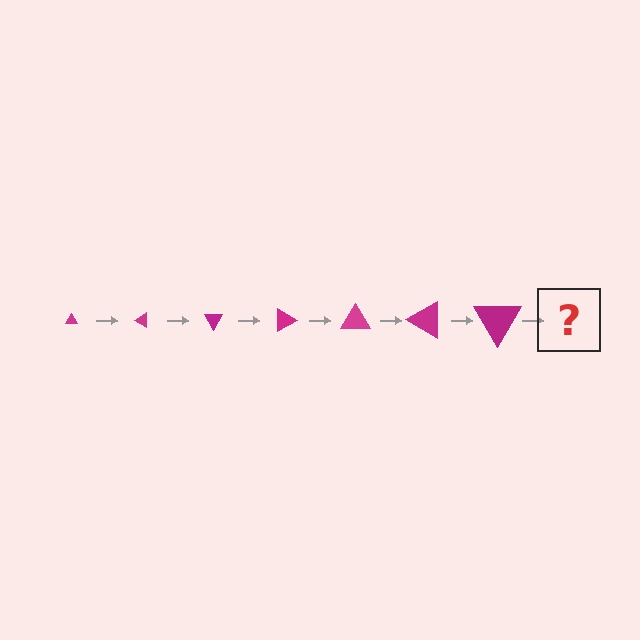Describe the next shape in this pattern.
It should be a triangle, larger than the previous one and rotated 210 degrees from the start.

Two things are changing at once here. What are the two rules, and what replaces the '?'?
The two rules are that the triangle grows larger each step and it rotates 30 degrees each step. The '?' should be a triangle, larger than the previous one and rotated 210 degrees from the start.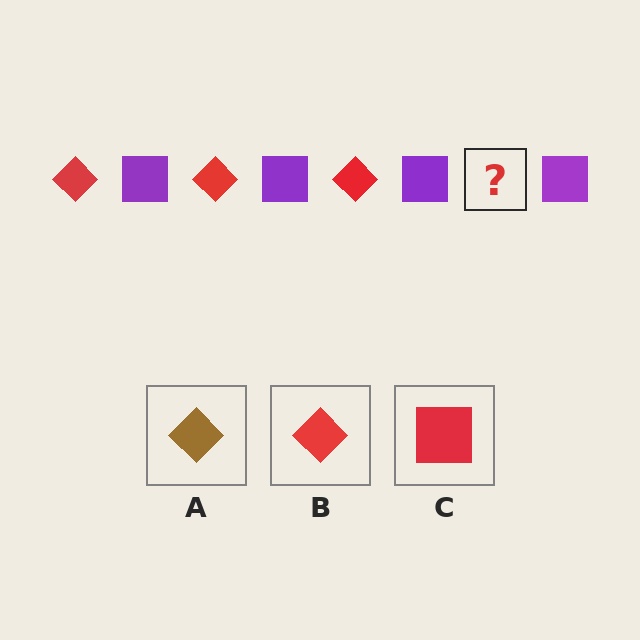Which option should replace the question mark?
Option B.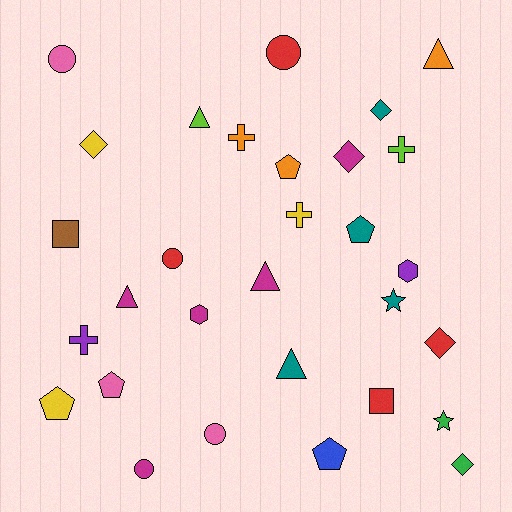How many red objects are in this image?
There are 4 red objects.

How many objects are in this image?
There are 30 objects.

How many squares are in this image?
There are 2 squares.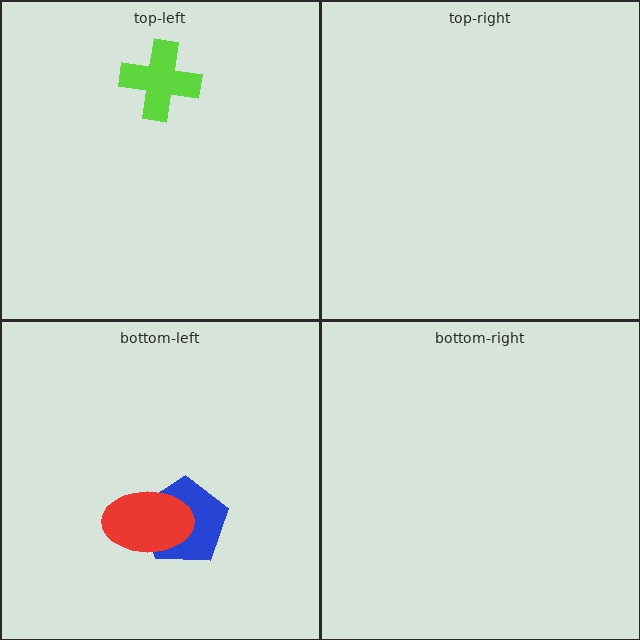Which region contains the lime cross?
The top-left region.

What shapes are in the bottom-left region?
The blue pentagon, the red ellipse.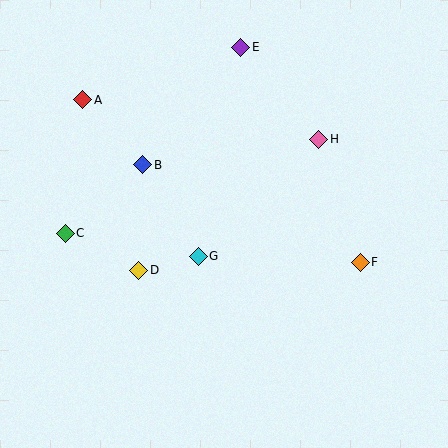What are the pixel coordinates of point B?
Point B is at (143, 165).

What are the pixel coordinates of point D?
Point D is at (139, 270).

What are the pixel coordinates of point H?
Point H is at (319, 139).